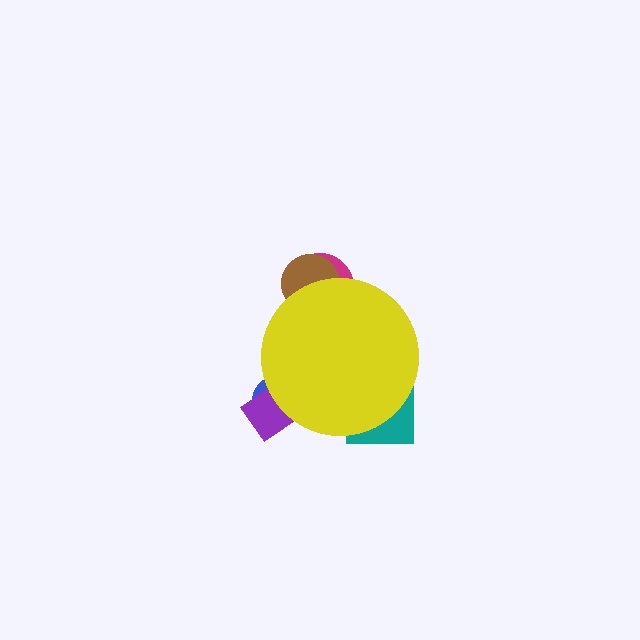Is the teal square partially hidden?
Yes, the teal square is partially hidden behind the yellow circle.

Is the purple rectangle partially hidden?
Yes, the purple rectangle is partially hidden behind the yellow circle.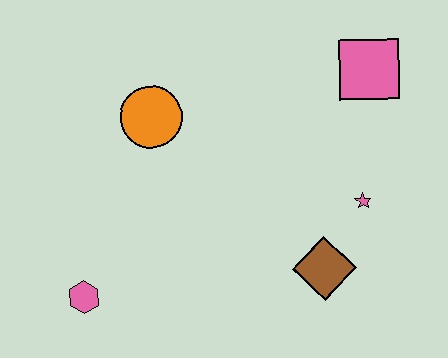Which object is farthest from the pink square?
The pink hexagon is farthest from the pink square.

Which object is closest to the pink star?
The brown diamond is closest to the pink star.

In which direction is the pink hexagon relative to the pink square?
The pink hexagon is to the left of the pink square.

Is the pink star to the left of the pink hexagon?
No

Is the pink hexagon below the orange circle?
Yes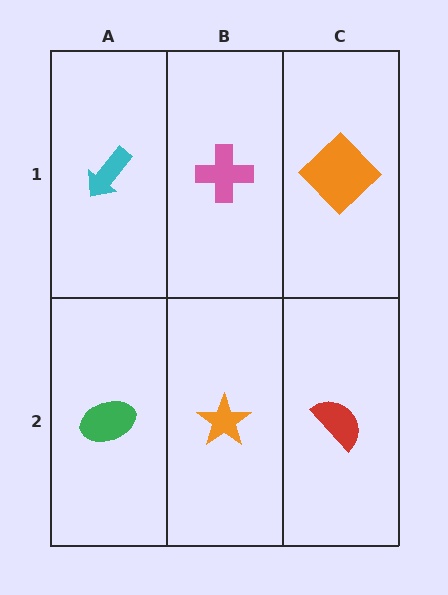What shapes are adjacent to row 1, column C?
A red semicircle (row 2, column C), a pink cross (row 1, column B).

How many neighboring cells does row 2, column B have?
3.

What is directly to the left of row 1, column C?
A pink cross.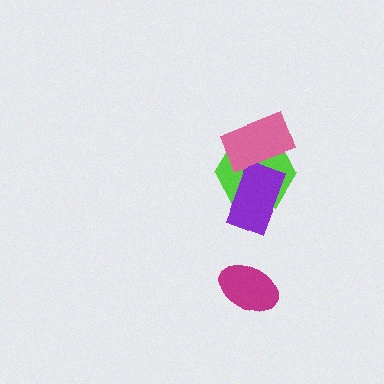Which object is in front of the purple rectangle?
The pink rectangle is in front of the purple rectangle.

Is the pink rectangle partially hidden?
No, no other shape covers it.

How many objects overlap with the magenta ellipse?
0 objects overlap with the magenta ellipse.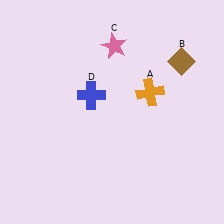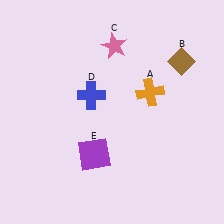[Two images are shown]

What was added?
A purple square (E) was added in Image 2.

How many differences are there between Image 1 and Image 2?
There is 1 difference between the two images.